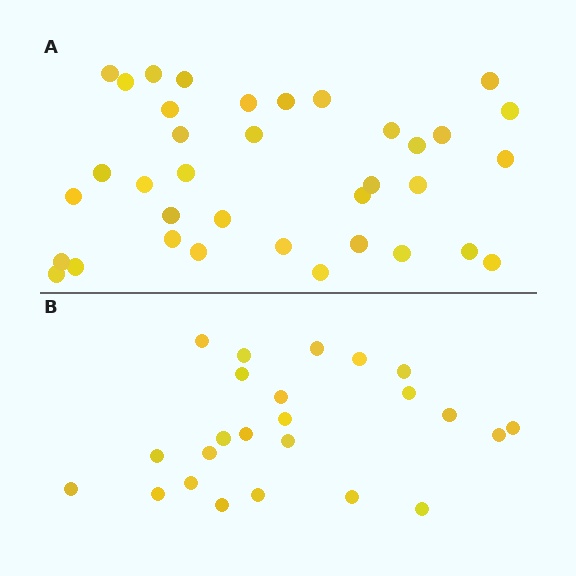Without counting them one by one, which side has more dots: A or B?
Region A (the top region) has more dots.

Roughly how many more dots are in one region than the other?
Region A has roughly 12 or so more dots than region B.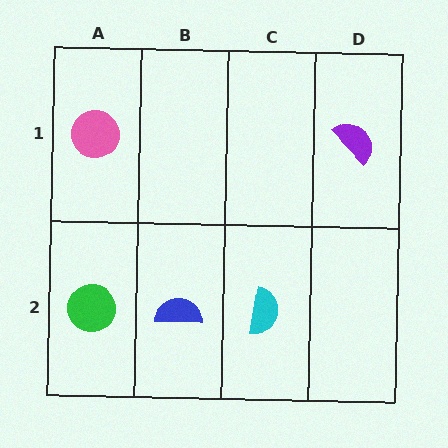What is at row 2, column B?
A blue semicircle.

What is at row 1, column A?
A pink circle.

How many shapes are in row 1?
2 shapes.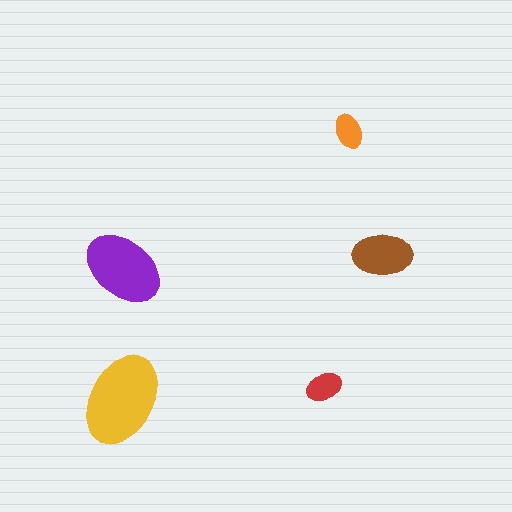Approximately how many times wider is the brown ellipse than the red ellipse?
About 1.5 times wider.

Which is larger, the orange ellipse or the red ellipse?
The red one.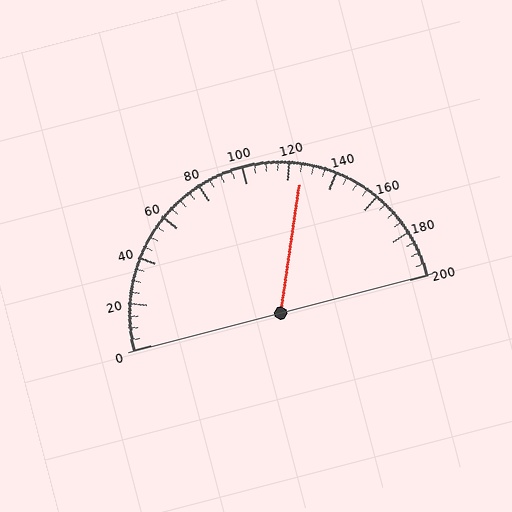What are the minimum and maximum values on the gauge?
The gauge ranges from 0 to 200.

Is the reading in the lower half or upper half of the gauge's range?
The reading is in the upper half of the range (0 to 200).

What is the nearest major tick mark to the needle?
The nearest major tick mark is 120.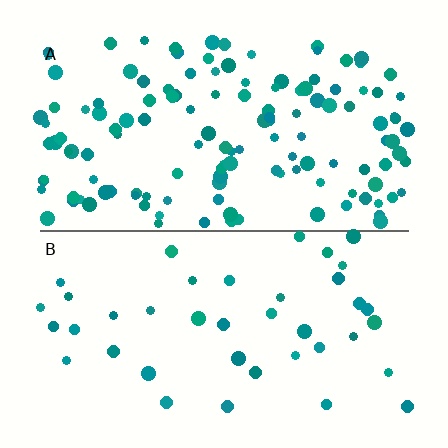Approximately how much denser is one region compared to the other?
Approximately 3.3× — region A over region B.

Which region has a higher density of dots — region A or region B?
A (the top).